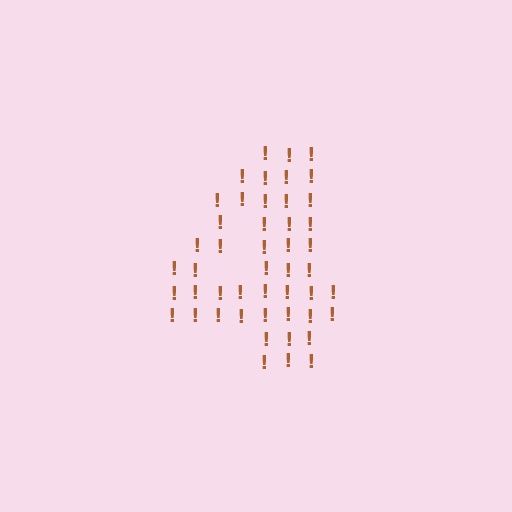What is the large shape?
The large shape is the digit 4.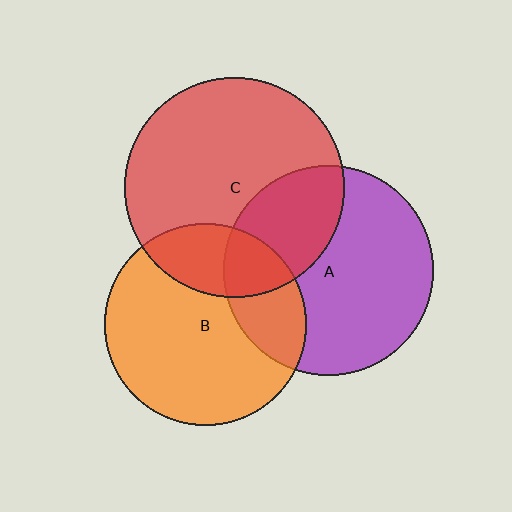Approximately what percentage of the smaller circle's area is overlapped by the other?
Approximately 30%.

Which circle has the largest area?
Circle C (red).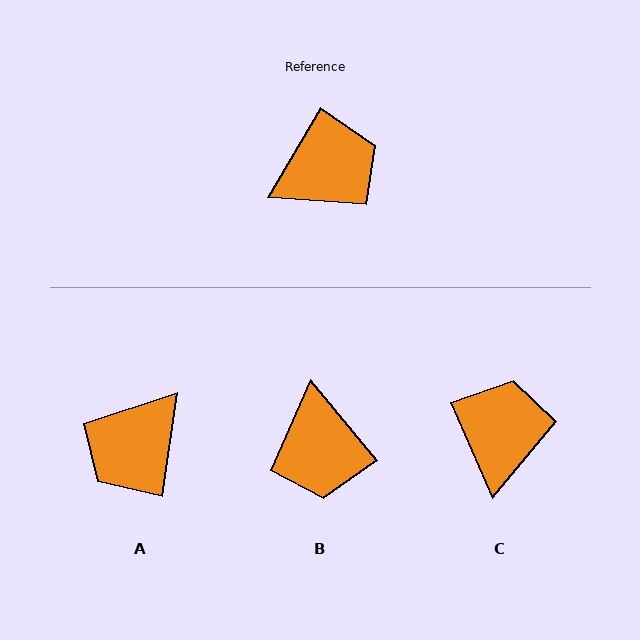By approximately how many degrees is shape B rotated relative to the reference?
Approximately 109 degrees clockwise.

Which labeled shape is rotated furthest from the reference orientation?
A, about 158 degrees away.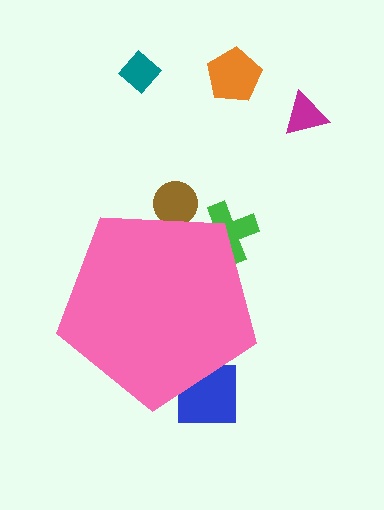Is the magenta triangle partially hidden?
No, the magenta triangle is fully visible.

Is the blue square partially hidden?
Yes, the blue square is partially hidden behind the pink pentagon.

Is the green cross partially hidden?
Yes, the green cross is partially hidden behind the pink pentagon.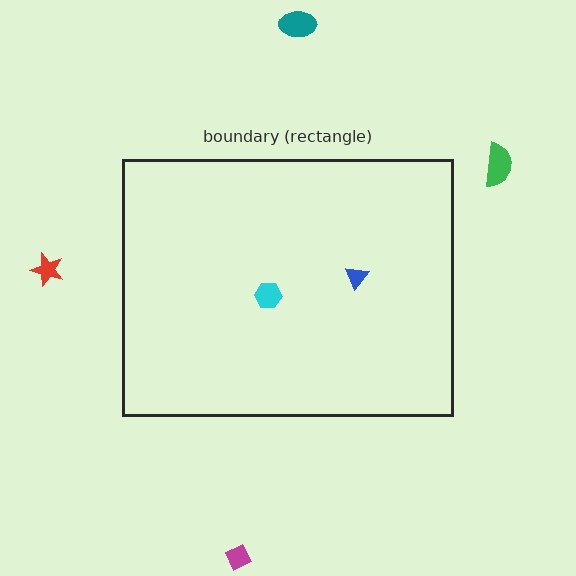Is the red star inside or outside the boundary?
Outside.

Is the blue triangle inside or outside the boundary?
Inside.